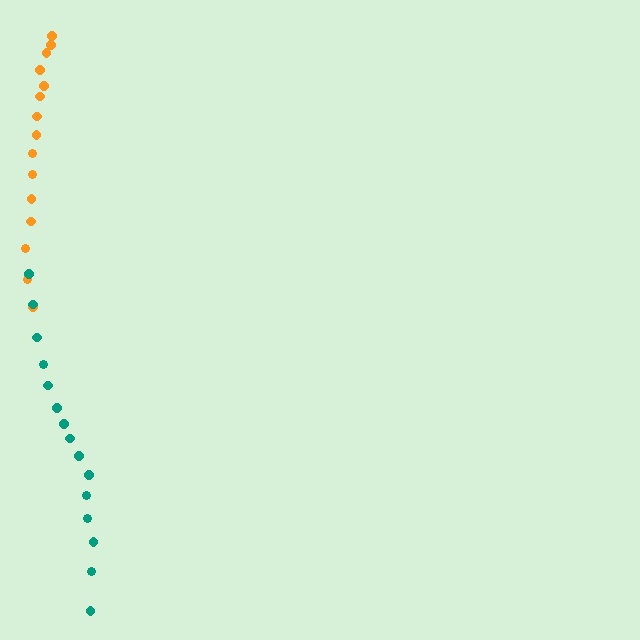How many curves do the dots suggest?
There are 2 distinct paths.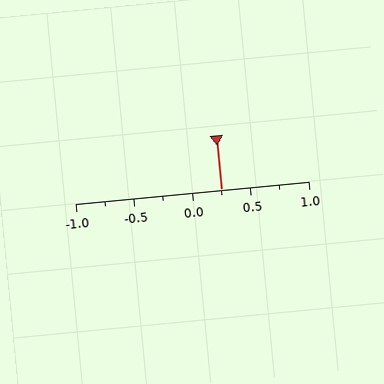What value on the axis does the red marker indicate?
The marker indicates approximately 0.25.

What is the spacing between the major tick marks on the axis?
The major ticks are spaced 0.5 apart.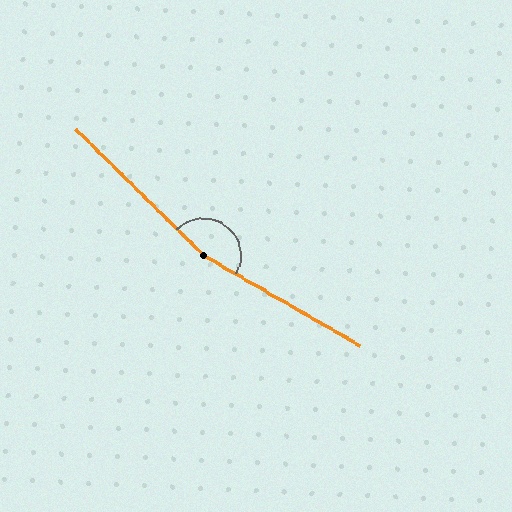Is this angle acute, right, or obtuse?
It is obtuse.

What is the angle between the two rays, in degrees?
Approximately 165 degrees.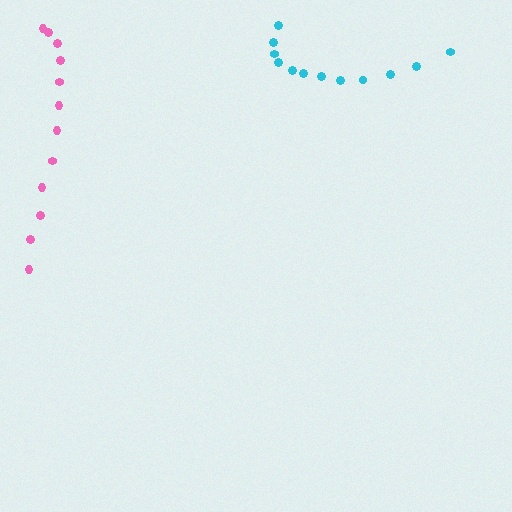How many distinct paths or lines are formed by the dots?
There are 2 distinct paths.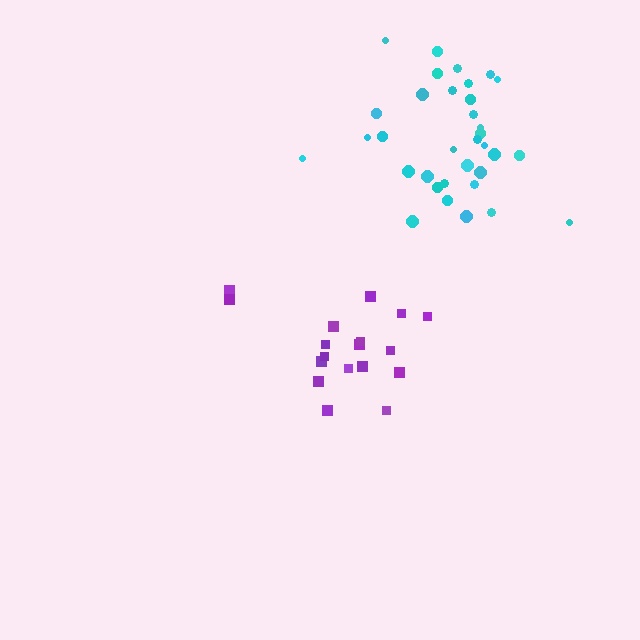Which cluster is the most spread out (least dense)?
Purple.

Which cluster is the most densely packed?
Cyan.